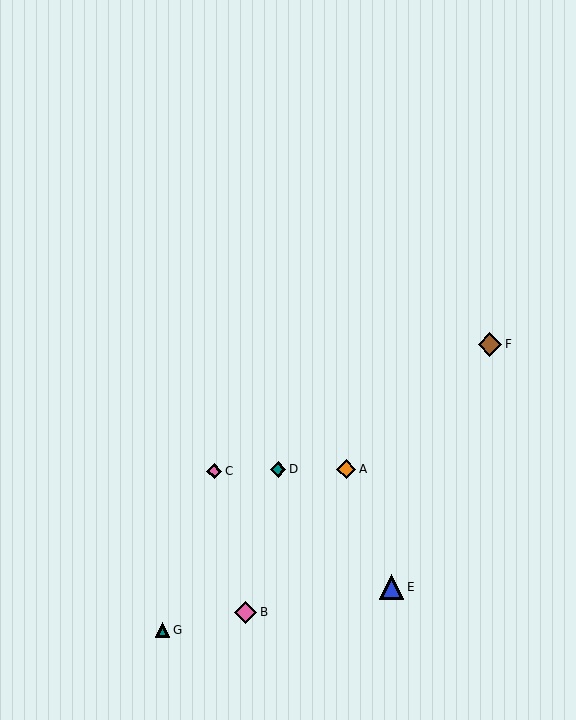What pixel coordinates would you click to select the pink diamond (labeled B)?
Click at (246, 612) to select the pink diamond B.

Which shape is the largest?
The blue triangle (labeled E) is the largest.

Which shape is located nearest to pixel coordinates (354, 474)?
The orange diamond (labeled A) at (346, 469) is nearest to that location.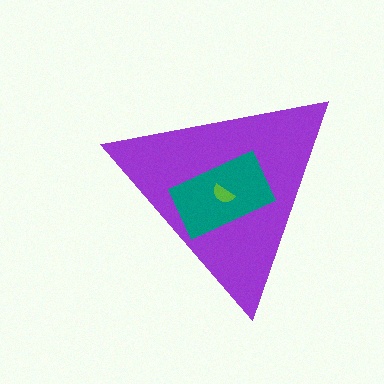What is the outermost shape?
The purple triangle.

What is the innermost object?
The lime semicircle.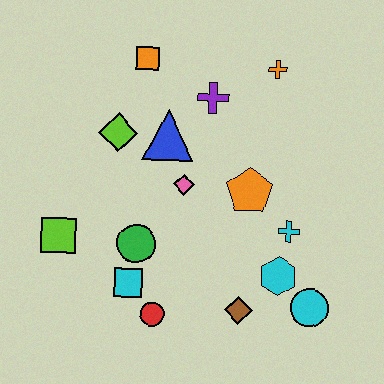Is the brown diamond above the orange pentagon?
No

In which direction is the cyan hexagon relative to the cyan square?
The cyan hexagon is to the right of the cyan square.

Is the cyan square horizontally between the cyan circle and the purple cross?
No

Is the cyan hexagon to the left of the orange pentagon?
No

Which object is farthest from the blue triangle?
The cyan circle is farthest from the blue triangle.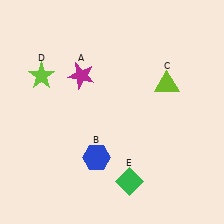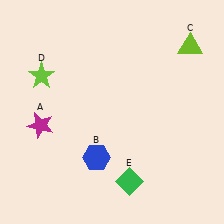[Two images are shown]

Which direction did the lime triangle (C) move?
The lime triangle (C) moved up.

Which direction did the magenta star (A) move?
The magenta star (A) moved down.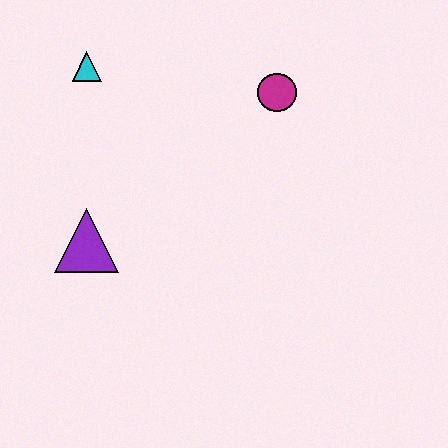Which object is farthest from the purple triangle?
The magenta circle is farthest from the purple triangle.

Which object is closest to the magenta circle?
The cyan triangle is closest to the magenta circle.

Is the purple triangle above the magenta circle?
No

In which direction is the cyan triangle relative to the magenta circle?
The cyan triangle is to the left of the magenta circle.